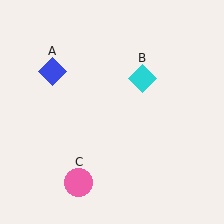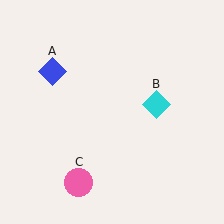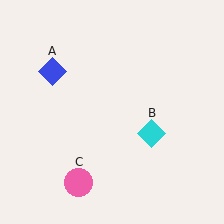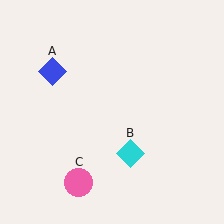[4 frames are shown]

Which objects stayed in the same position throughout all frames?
Blue diamond (object A) and pink circle (object C) remained stationary.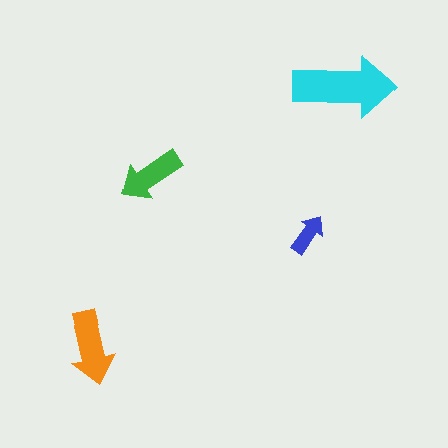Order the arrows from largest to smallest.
the cyan one, the orange one, the green one, the blue one.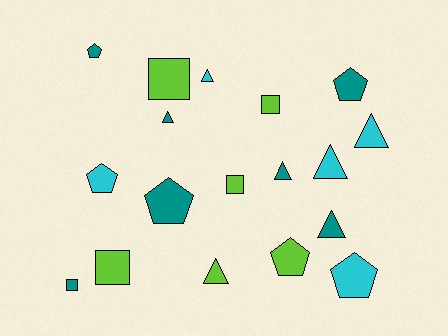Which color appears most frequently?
Teal, with 7 objects.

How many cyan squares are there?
There are no cyan squares.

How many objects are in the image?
There are 18 objects.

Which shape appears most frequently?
Triangle, with 7 objects.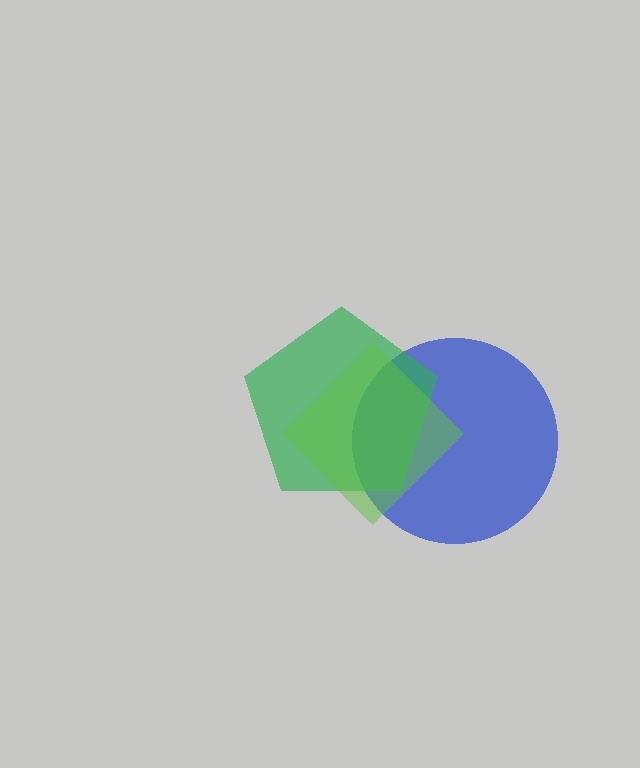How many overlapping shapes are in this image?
There are 3 overlapping shapes in the image.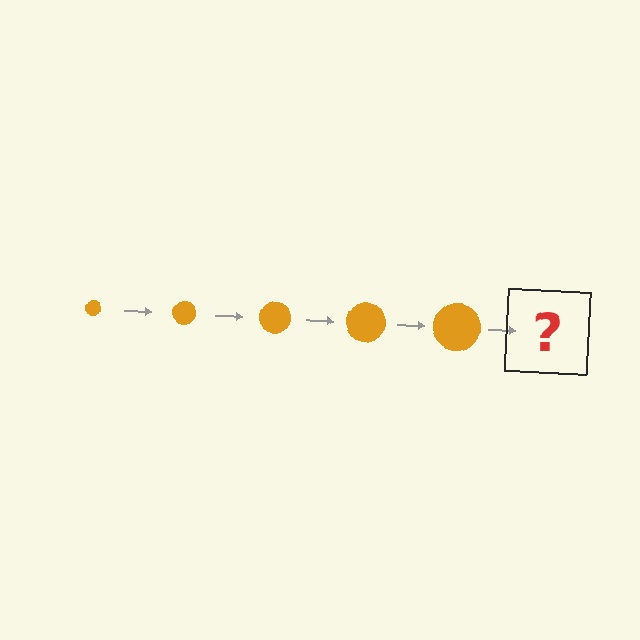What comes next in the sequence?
The next element should be an orange circle, larger than the previous one.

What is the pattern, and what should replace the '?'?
The pattern is that the circle gets progressively larger each step. The '?' should be an orange circle, larger than the previous one.